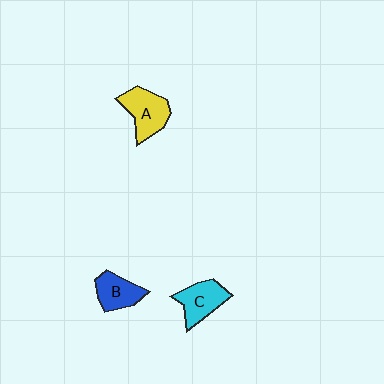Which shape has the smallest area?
Shape B (blue).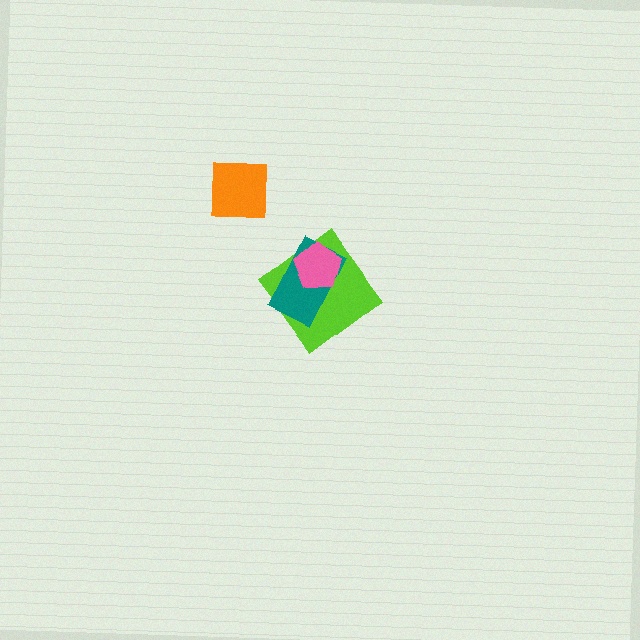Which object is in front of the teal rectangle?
The pink pentagon is in front of the teal rectangle.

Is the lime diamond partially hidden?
Yes, it is partially covered by another shape.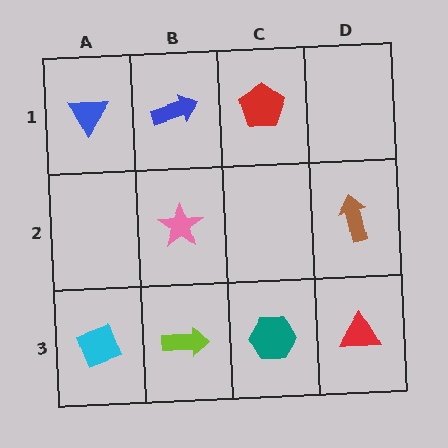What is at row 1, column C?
A red pentagon.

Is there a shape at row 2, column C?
No, that cell is empty.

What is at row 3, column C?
A teal hexagon.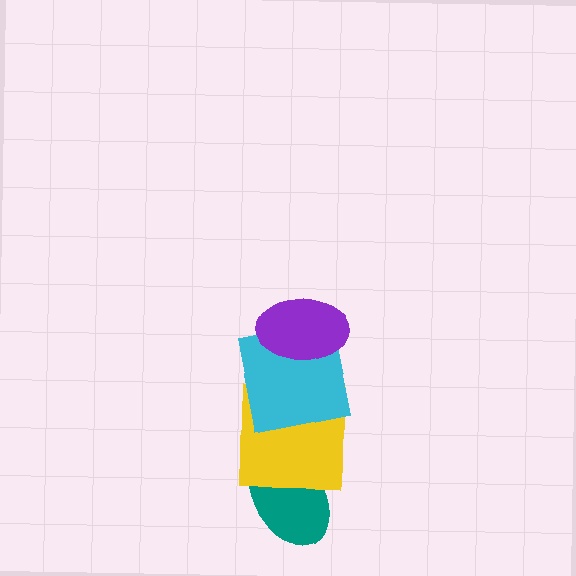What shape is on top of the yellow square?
The cyan square is on top of the yellow square.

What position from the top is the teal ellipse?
The teal ellipse is 4th from the top.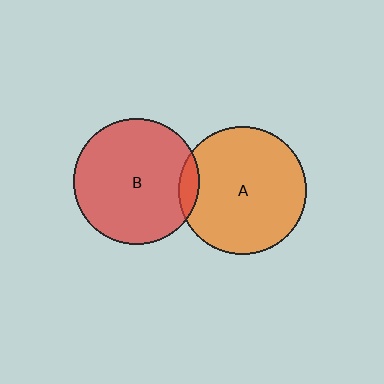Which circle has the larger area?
Circle A (orange).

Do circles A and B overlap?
Yes.